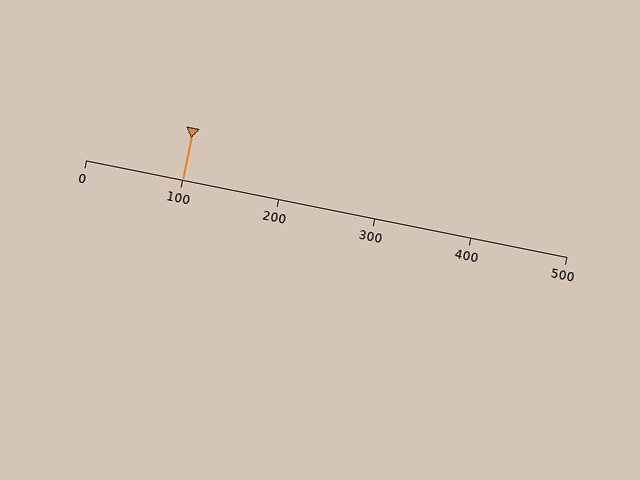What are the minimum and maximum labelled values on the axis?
The axis runs from 0 to 500.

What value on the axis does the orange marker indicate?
The marker indicates approximately 100.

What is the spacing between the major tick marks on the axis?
The major ticks are spaced 100 apart.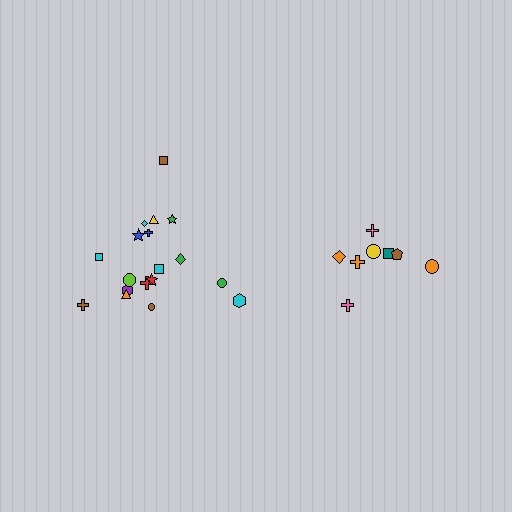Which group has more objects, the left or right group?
The left group.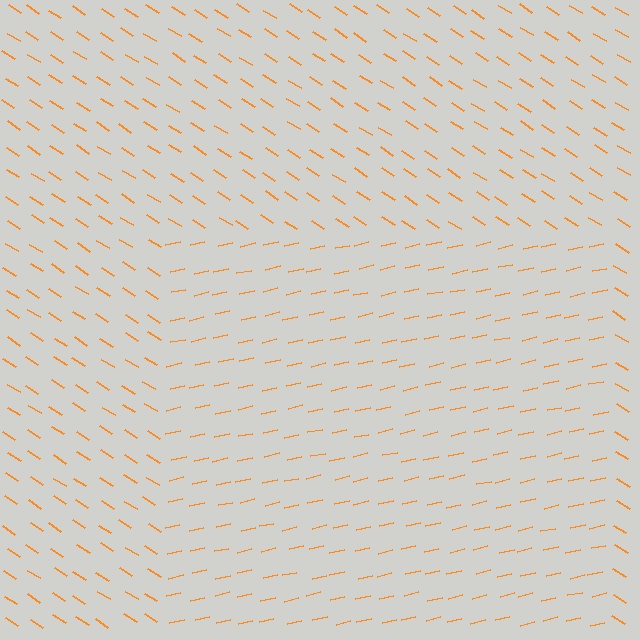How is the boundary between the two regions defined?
The boundary is defined purely by a change in line orientation (approximately 45 degrees difference). All lines are the same color and thickness.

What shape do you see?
I see a rectangle.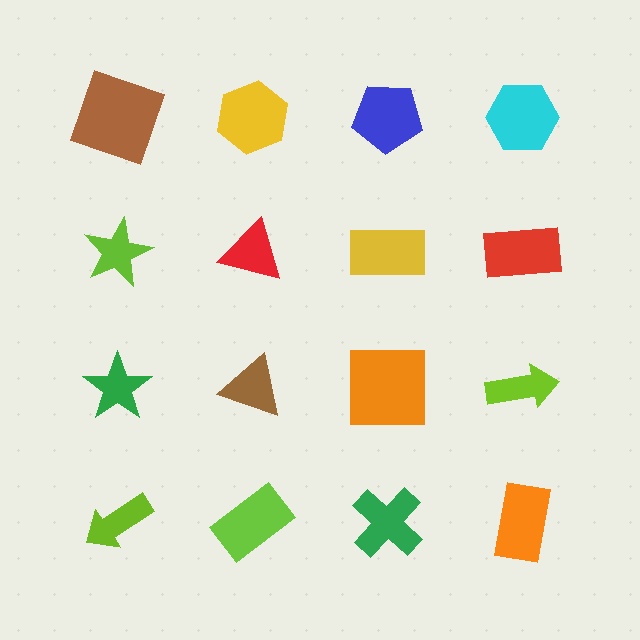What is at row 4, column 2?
A lime rectangle.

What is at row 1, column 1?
A brown square.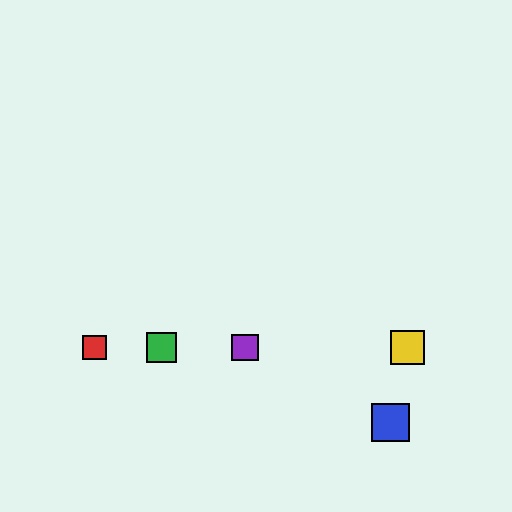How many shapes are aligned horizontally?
4 shapes (the red square, the green square, the yellow square, the purple square) are aligned horizontally.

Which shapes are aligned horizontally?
The red square, the green square, the yellow square, the purple square are aligned horizontally.